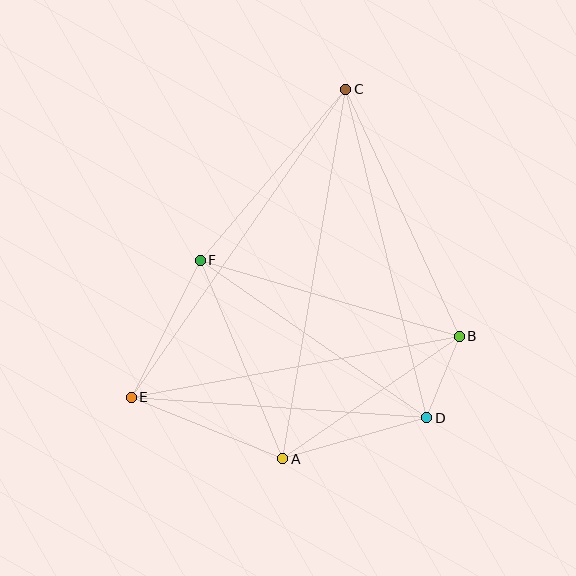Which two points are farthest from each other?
Points C and E are farthest from each other.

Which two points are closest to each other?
Points B and D are closest to each other.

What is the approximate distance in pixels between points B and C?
The distance between B and C is approximately 272 pixels.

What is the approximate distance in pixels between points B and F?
The distance between B and F is approximately 270 pixels.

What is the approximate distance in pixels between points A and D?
The distance between A and D is approximately 150 pixels.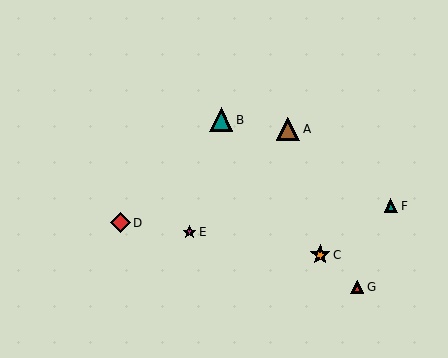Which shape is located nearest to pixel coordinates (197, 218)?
The magenta star (labeled E) at (189, 232) is nearest to that location.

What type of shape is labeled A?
Shape A is a brown triangle.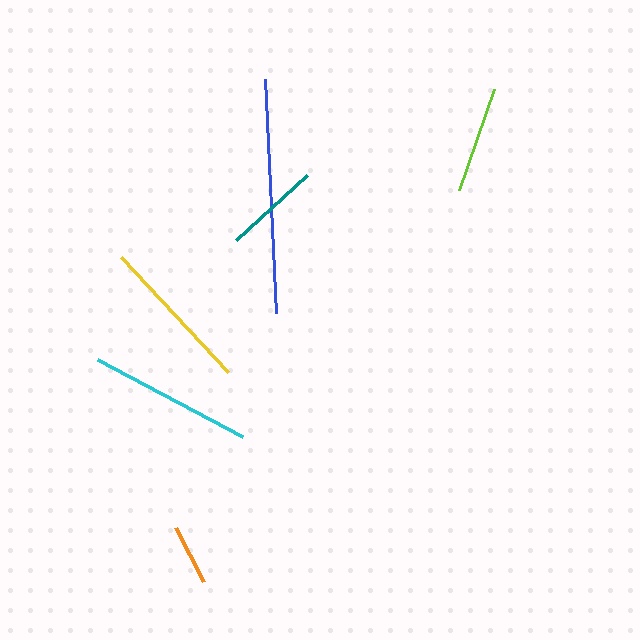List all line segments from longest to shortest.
From longest to shortest: blue, cyan, yellow, lime, teal, orange.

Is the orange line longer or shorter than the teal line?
The teal line is longer than the orange line.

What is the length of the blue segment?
The blue segment is approximately 234 pixels long.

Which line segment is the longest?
The blue line is the longest at approximately 234 pixels.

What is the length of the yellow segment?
The yellow segment is approximately 157 pixels long.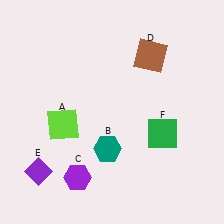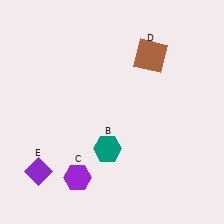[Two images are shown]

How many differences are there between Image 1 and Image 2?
There are 2 differences between the two images.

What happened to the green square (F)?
The green square (F) was removed in Image 2. It was in the bottom-right area of Image 1.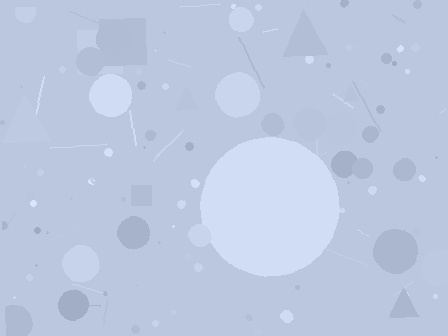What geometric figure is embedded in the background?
A circle is embedded in the background.